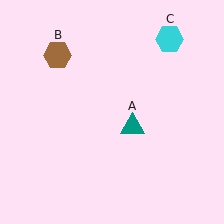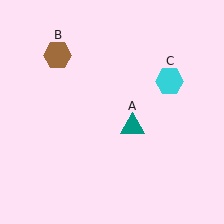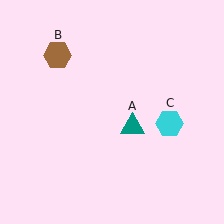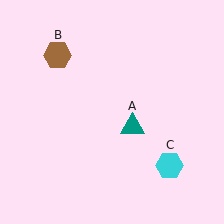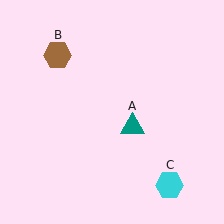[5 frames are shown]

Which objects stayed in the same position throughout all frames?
Teal triangle (object A) and brown hexagon (object B) remained stationary.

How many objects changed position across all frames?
1 object changed position: cyan hexagon (object C).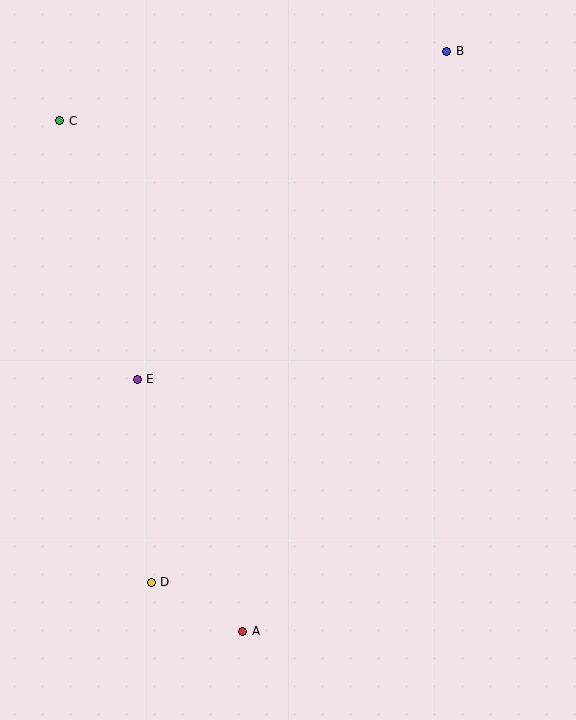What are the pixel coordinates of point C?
Point C is at (60, 121).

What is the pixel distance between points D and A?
The distance between D and A is 104 pixels.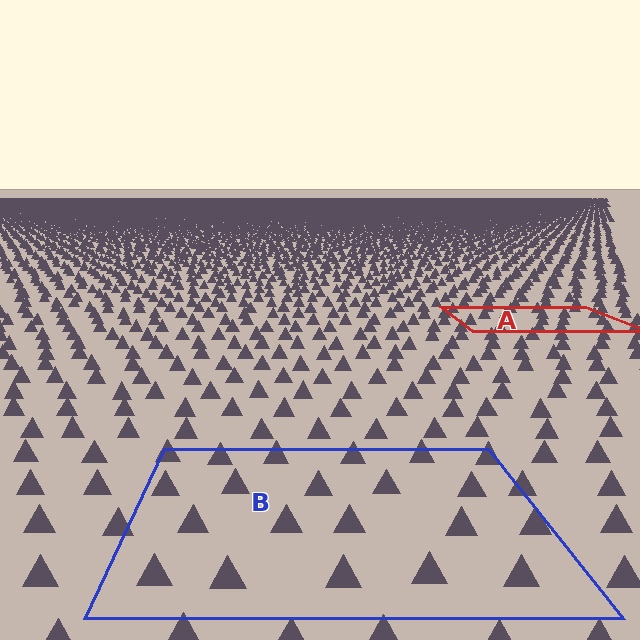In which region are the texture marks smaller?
The texture marks are smaller in region A, because it is farther away.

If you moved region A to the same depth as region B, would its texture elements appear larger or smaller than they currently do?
They would appear larger. At a closer depth, the same texture elements are projected at a bigger on-screen size.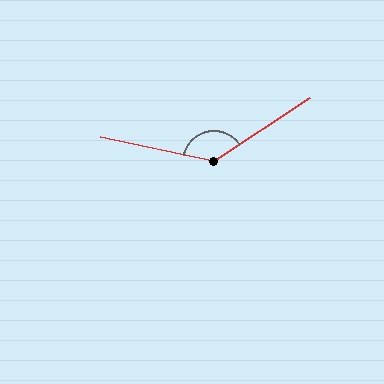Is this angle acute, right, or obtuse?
It is obtuse.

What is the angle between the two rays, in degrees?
Approximately 134 degrees.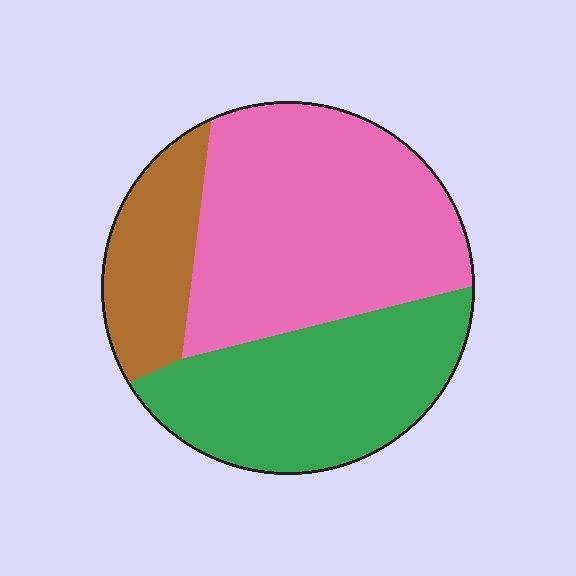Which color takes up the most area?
Pink, at roughly 50%.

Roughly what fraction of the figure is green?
Green covers 35% of the figure.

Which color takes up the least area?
Brown, at roughly 15%.